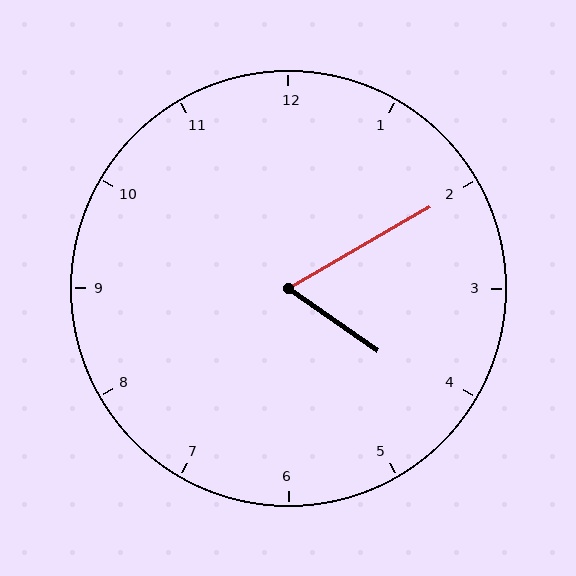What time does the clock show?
4:10.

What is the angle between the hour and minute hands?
Approximately 65 degrees.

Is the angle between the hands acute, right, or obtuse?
It is acute.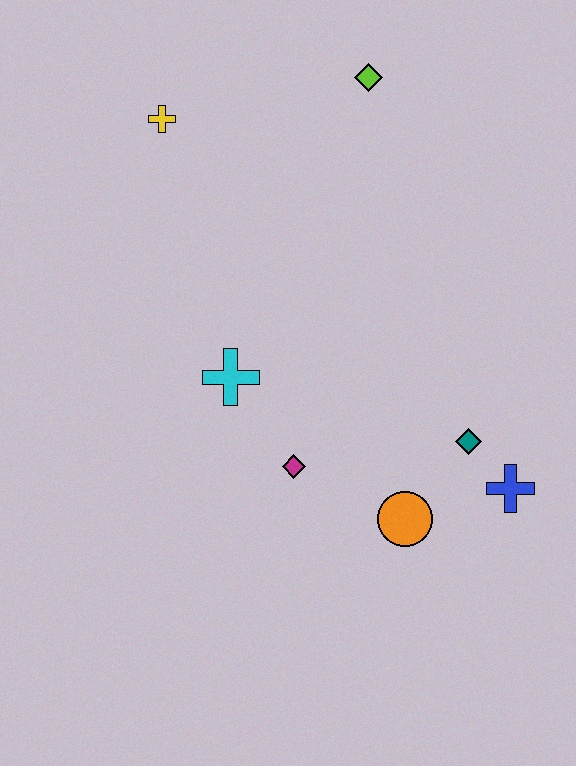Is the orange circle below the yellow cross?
Yes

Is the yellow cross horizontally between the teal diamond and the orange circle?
No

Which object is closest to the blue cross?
The teal diamond is closest to the blue cross.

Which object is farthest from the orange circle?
The yellow cross is farthest from the orange circle.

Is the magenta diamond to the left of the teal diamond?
Yes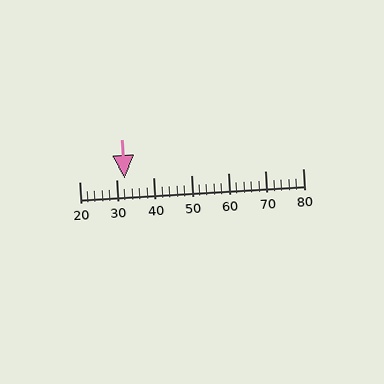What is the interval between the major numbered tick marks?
The major tick marks are spaced 10 units apart.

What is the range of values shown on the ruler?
The ruler shows values from 20 to 80.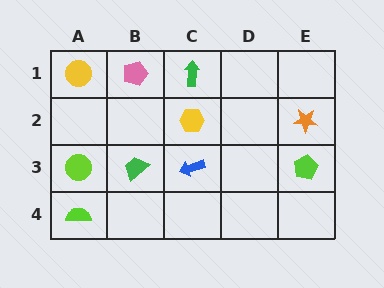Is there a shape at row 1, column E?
No, that cell is empty.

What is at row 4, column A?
A lime semicircle.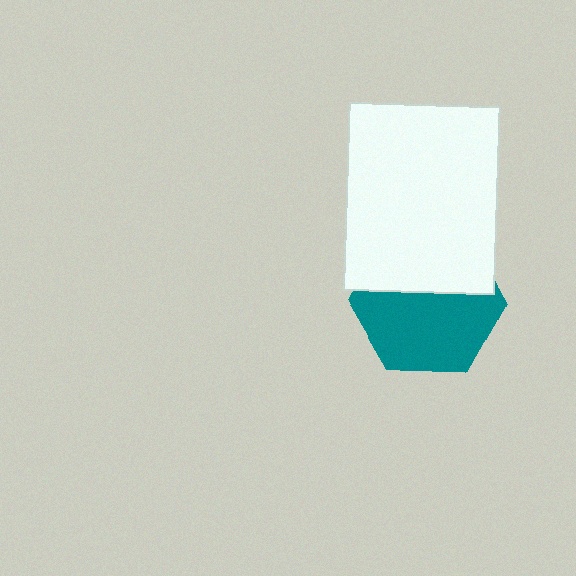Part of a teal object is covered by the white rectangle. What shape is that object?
It is a hexagon.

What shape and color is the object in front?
The object in front is a white rectangle.